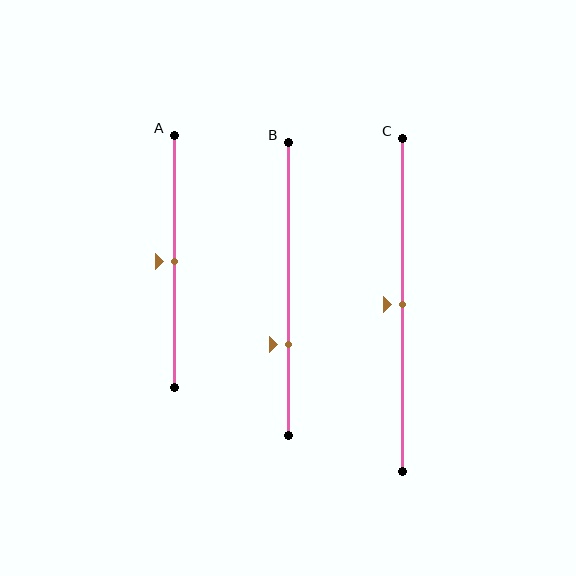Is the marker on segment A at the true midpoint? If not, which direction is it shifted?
Yes, the marker on segment A is at the true midpoint.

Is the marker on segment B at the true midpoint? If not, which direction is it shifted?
No, the marker on segment B is shifted downward by about 19% of the segment length.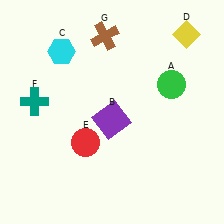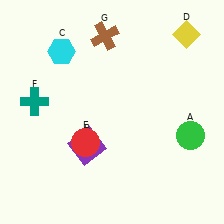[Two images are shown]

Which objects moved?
The objects that moved are: the green circle (A), the purple square (B).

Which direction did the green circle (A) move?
The green circle (A) moved down.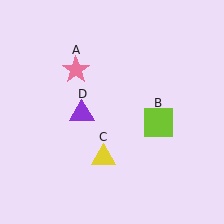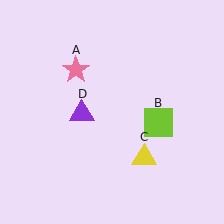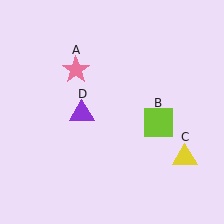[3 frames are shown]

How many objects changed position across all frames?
1 object changed position: yellow triangle (object C).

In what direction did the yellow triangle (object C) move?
The yellow triangle (object C) moved right.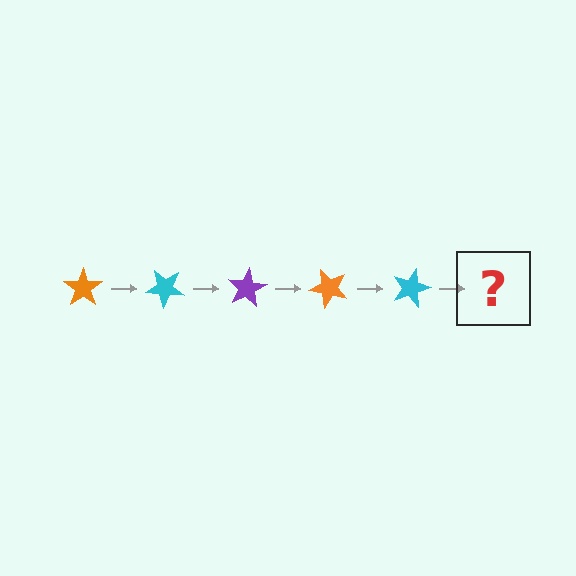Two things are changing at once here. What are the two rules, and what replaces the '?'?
The two rules are that it rotates 40 degrees each step and the color cycles through orange, cyan, and purple. The '?' should be a purple star, rotated 200 degrees from the start.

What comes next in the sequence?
The next element should be a purple star, rotated 200 degrees from the start.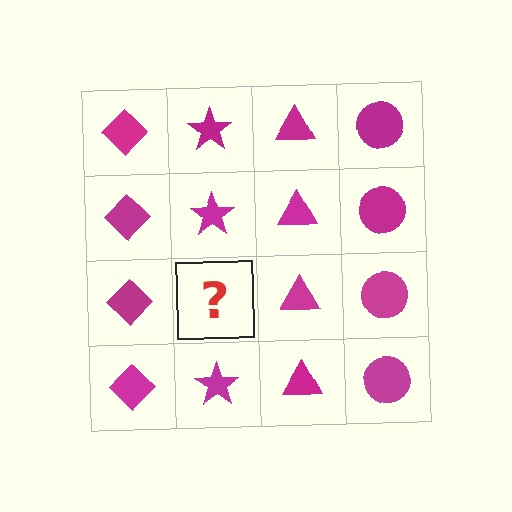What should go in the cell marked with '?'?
The missing cell should contain a magenta star.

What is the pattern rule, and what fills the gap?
The rule is that each column has a consistent shape. The gap should be filled with a magenta star.